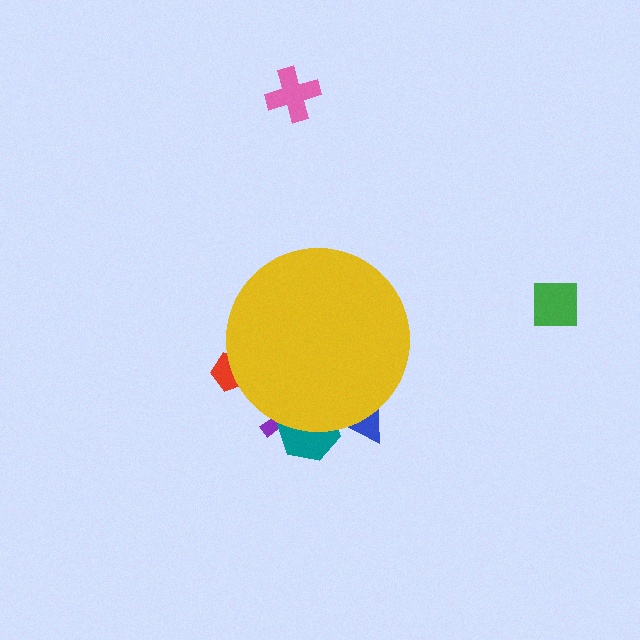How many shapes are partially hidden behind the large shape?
4 shapes are partially hidden.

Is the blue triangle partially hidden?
Yes, the blue triangle is partially hidden behind the yellow circle.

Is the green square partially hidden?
No, the green square is fully visible.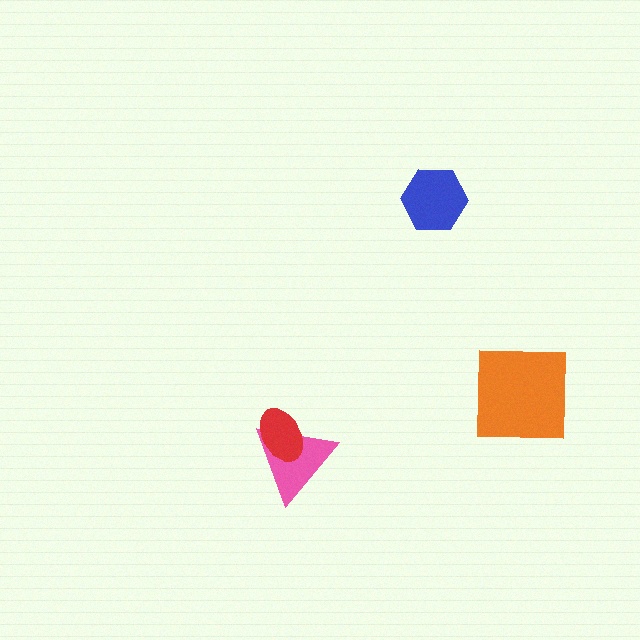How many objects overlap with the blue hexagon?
0 objects overlap with the blue hexagon.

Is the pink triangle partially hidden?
Yes, it is partially covered by another shape.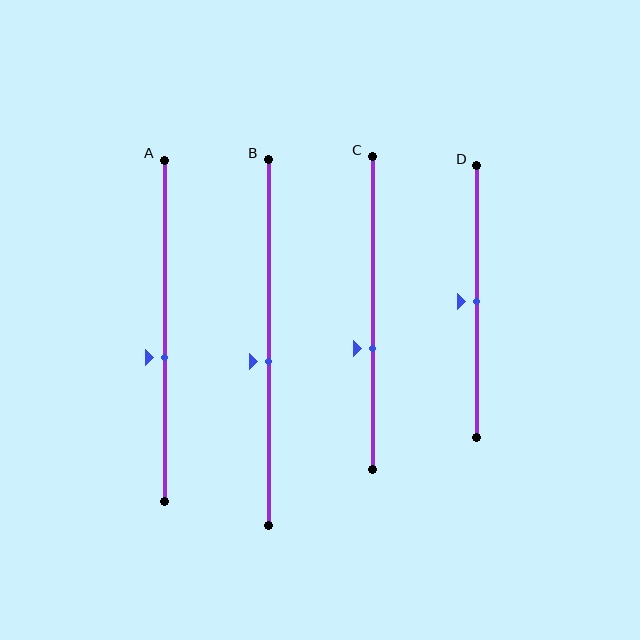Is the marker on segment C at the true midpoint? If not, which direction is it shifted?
No, the marker on segment C is shifted downward by about 11% of the segment length.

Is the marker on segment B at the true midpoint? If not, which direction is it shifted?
No, the marker on segment B is shifted downward by about 5% of the segment length.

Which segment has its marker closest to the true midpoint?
Segment D has its marker closest to the true midpoint.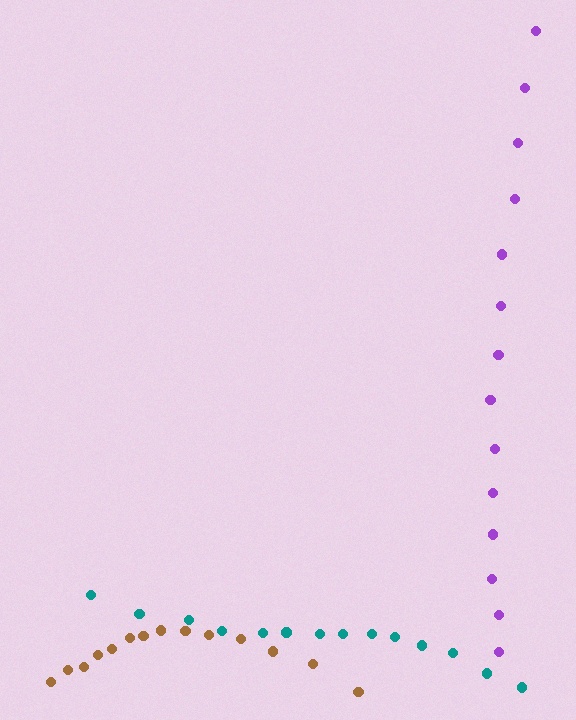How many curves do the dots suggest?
There are 3 distinct paths.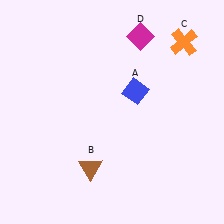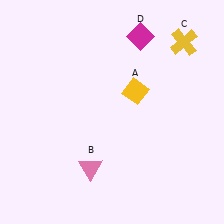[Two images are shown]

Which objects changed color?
A changed from blue to yellow. B changed from brown to pink. C changed from orange to yellow.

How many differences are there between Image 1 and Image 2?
There are 3 differences between the two images.